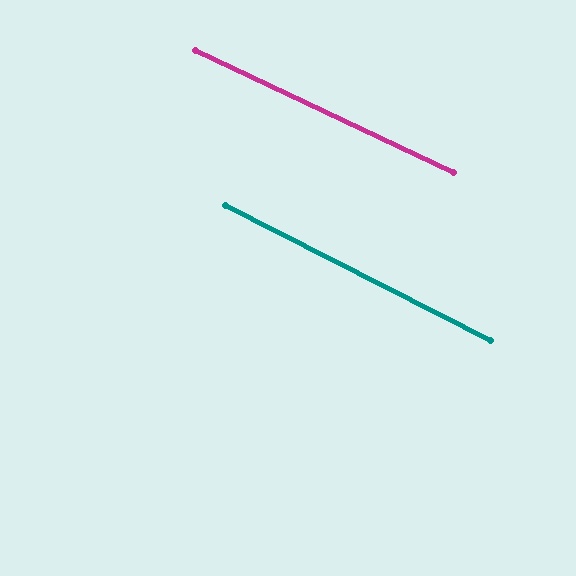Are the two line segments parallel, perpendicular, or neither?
Parallel — their directions differ by only 1.8°.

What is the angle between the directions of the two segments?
Approximately 2 degrees.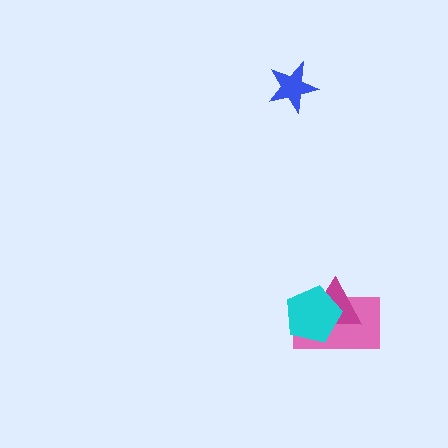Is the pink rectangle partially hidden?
Yes, it is partially covered by another shape.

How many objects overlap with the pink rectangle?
2 objects overlap with the pink rectangle.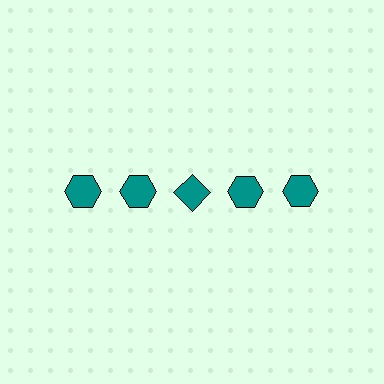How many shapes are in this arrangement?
There are 5 shapes arranged in a grid pattern.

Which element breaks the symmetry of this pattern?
The teal diamond in the top row, center column breaks the symmetry. All other shapes are teal hexagons.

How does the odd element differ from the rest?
It has a different shape: diamond instead of hexagon.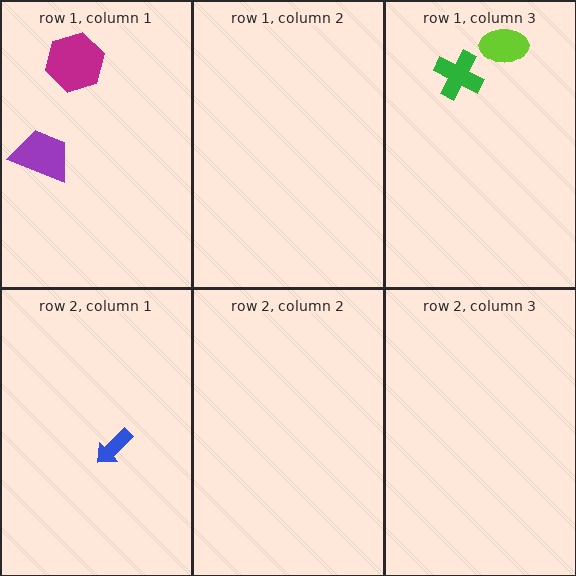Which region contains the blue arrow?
The row 2, column 1 region.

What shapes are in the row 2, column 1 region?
The blue arrow.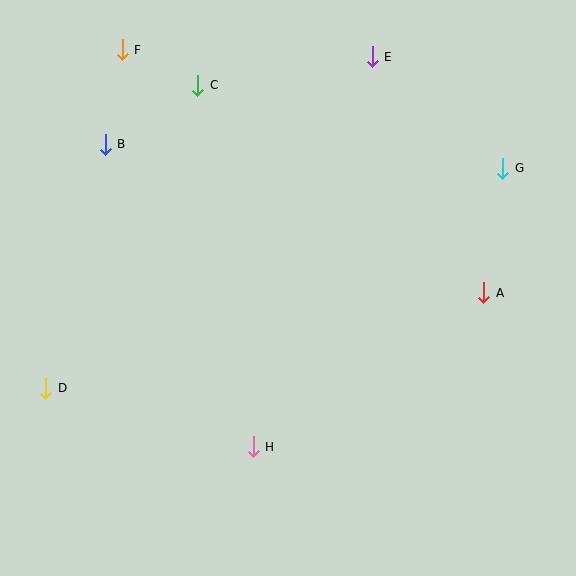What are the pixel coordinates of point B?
Point B is at (105, 144).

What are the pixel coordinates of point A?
Point A is at (484, 293).